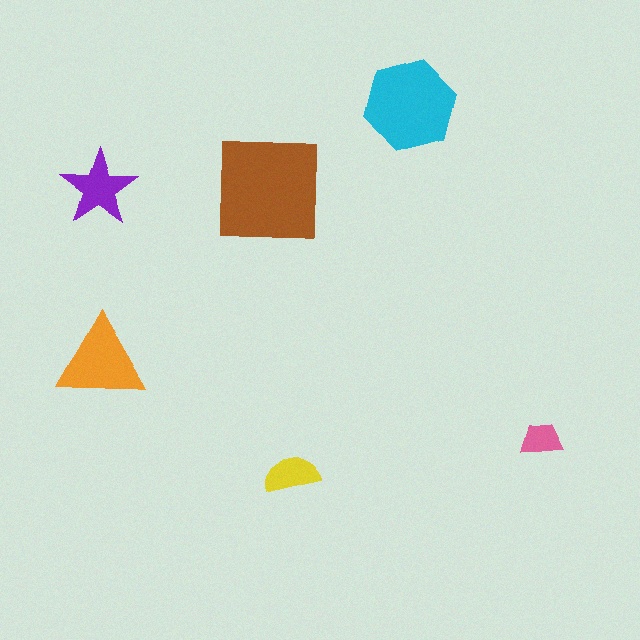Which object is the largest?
The brown square.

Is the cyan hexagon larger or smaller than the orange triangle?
Larger.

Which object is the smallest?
The pink trapezoid.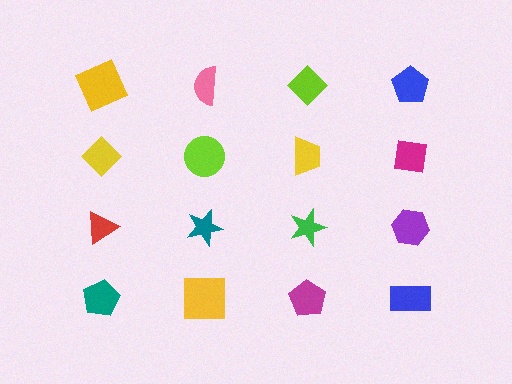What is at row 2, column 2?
A lime circle.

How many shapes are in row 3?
4 shapes.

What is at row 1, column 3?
A lime diamond.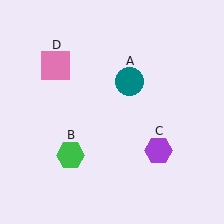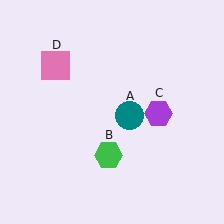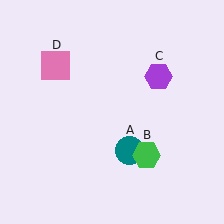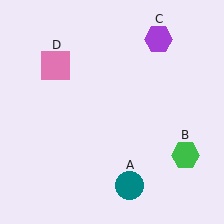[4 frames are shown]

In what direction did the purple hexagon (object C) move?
The purple hexagon (object C) moved up.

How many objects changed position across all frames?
3 objects changed position: teal circle (object A), green hexagon (object B), purple hexagon (object C).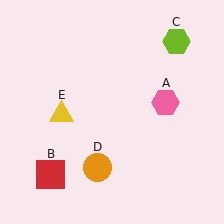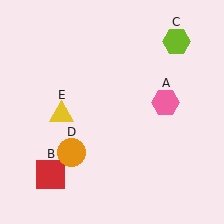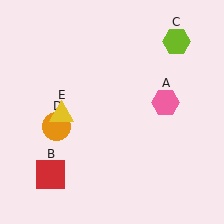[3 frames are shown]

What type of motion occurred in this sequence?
The orange circle (object D) rotated clockwise around the center of the scene.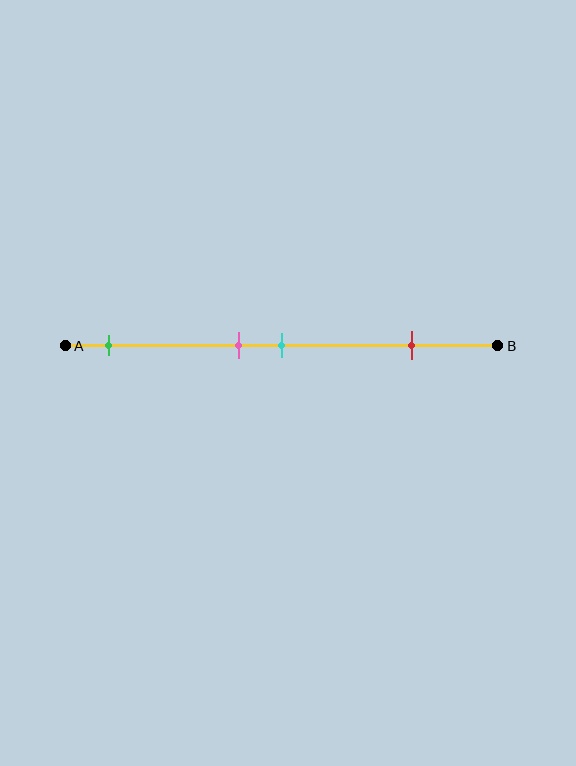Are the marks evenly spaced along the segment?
No, the marks are not evenly spaced.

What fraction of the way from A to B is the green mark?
The green mark is approximately 10% (0.1) of the way from A to B.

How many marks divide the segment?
There are 4 marks dividing the segment.